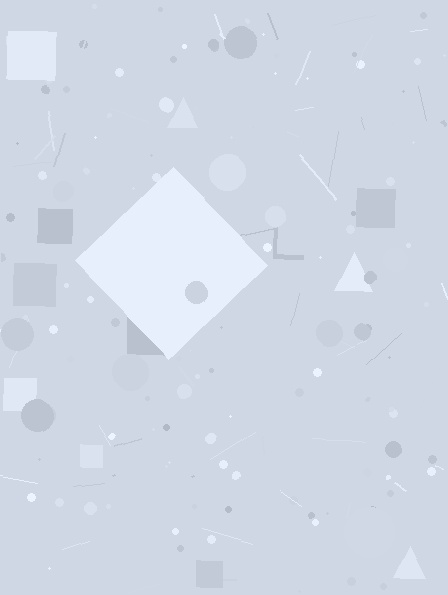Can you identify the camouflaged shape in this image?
The camouflaged shape is a diamond.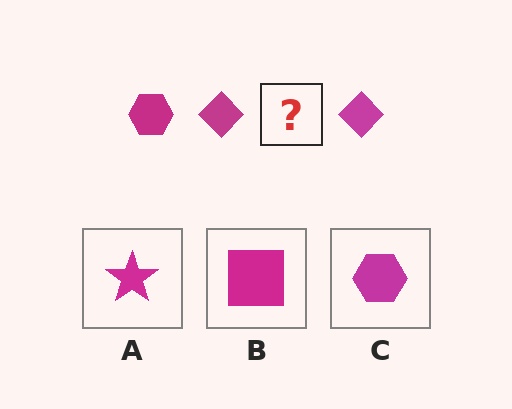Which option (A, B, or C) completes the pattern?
C.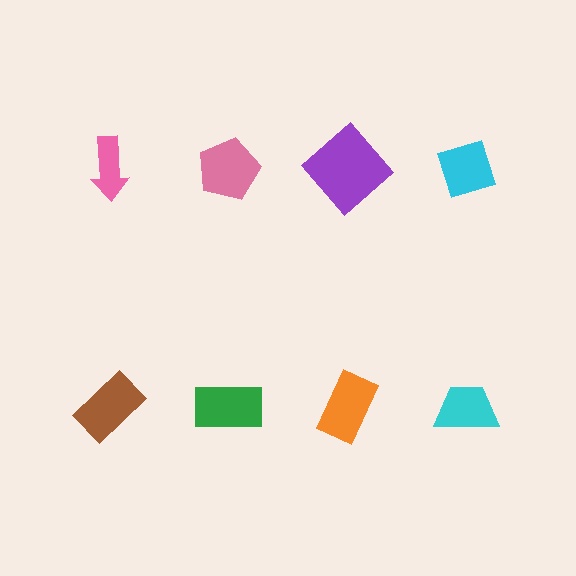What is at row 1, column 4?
A cyan diamond.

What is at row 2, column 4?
A cyan trapezoid.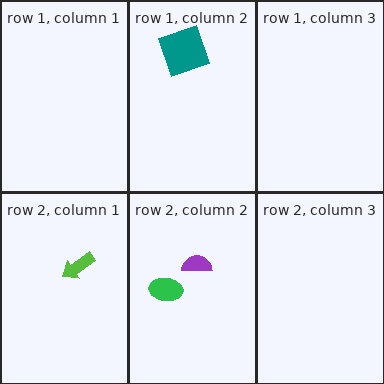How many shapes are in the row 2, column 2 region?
2.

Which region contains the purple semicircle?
The row 2, column 2 region.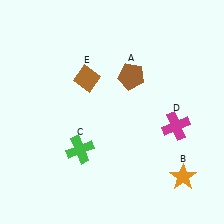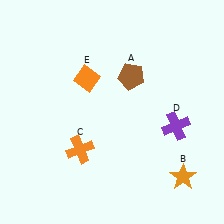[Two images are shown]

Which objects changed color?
C changed from green to orange. D changed from magenta to purple. E changed from brown to orange.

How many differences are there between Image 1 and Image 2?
There are 3 differences between the two images.